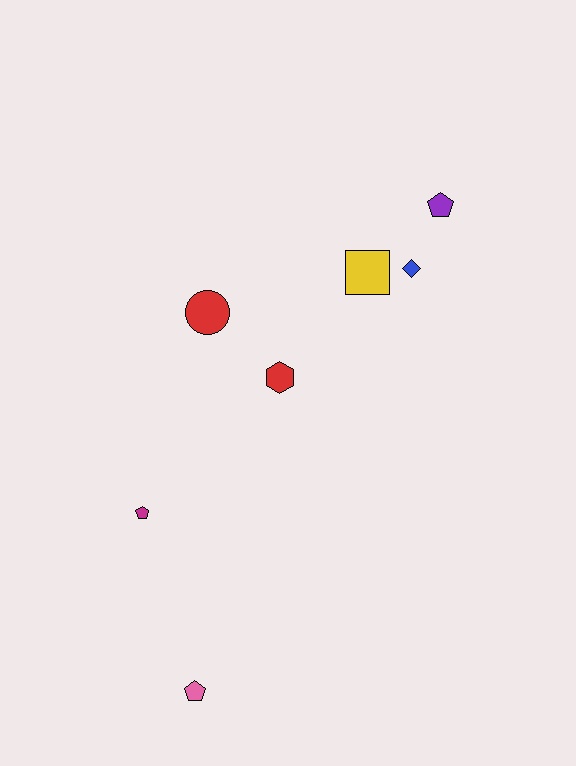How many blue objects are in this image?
There is 1 blue object.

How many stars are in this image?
There are no stars.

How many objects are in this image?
There are 7 objects.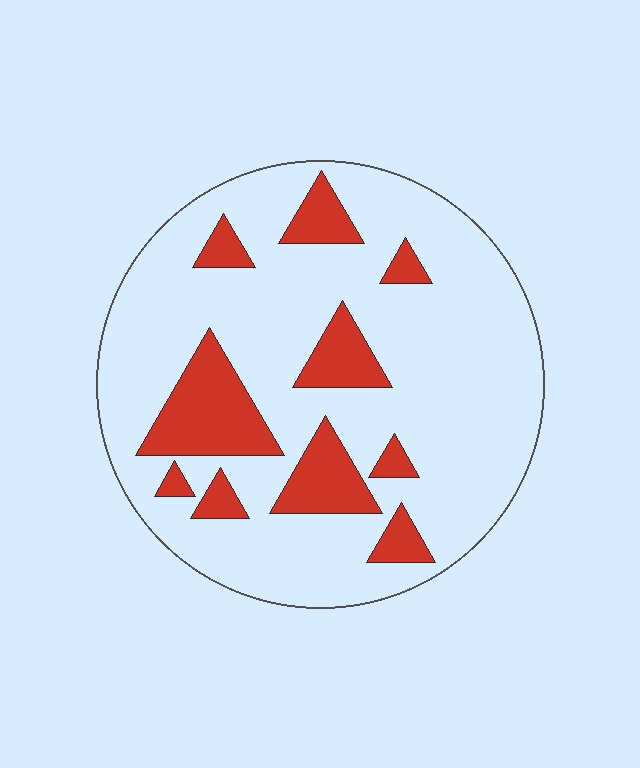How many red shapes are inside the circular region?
10.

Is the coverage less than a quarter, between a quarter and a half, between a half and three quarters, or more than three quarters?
Less than a quarter.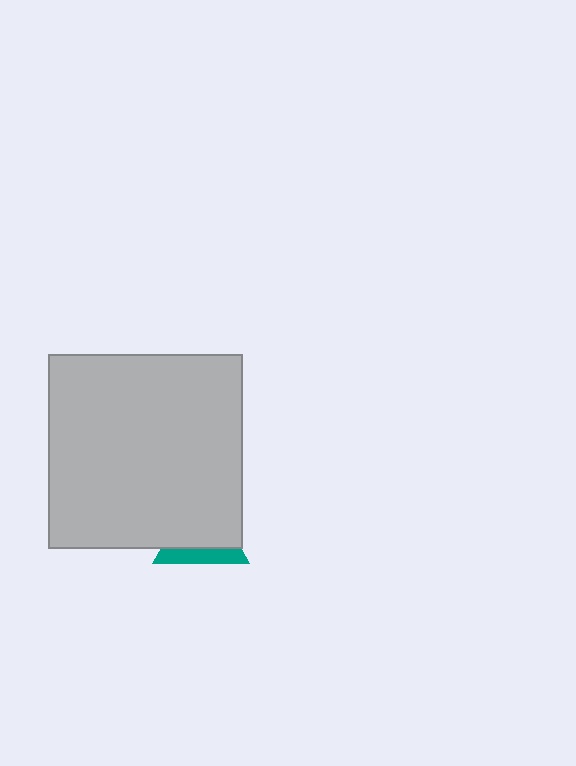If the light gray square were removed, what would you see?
You would see the complete teal triangle.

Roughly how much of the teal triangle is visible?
A small part of it is visible (roughly 30%).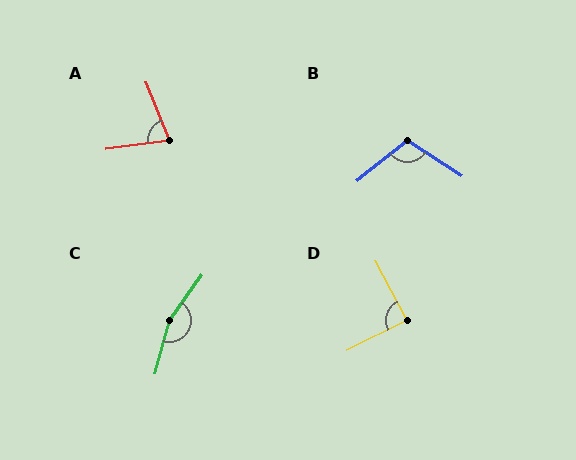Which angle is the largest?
C, at approximately 159 degrees.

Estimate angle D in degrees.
Approximately 89 degrees.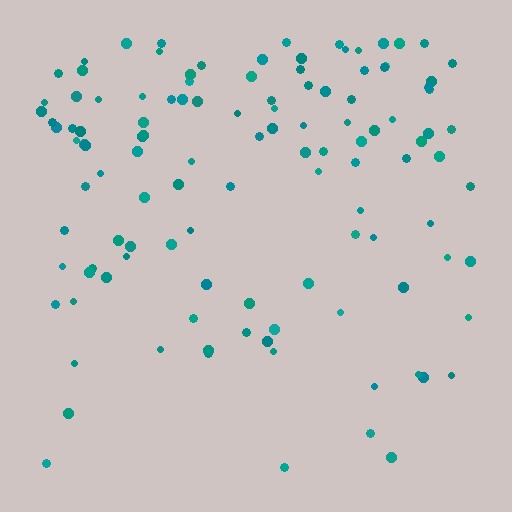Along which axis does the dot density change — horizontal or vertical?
Vertical.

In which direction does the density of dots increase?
From bottom to top, with the top side densest.